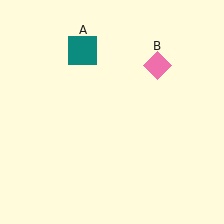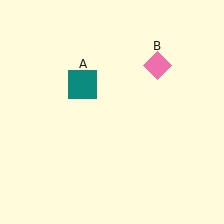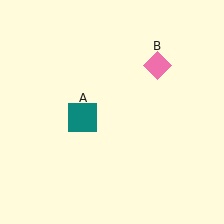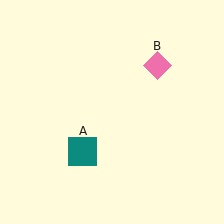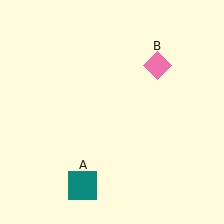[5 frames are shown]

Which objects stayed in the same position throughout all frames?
Pink diamond (object B) remained stationary.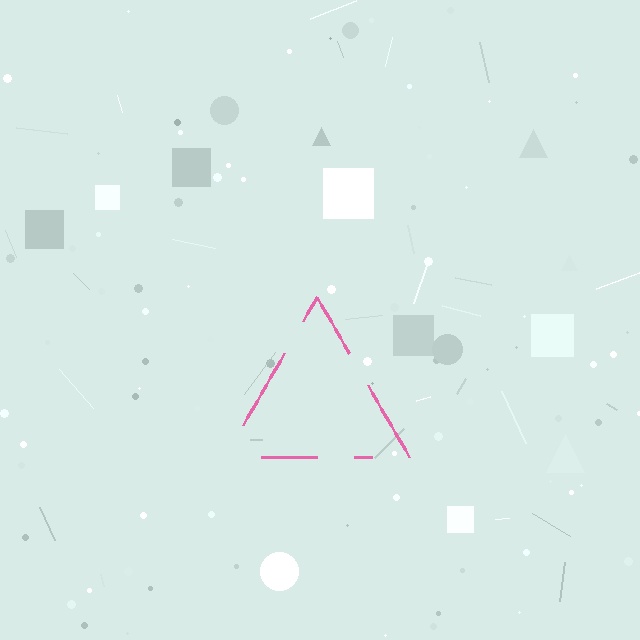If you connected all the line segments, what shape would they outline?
They would outline a triangle.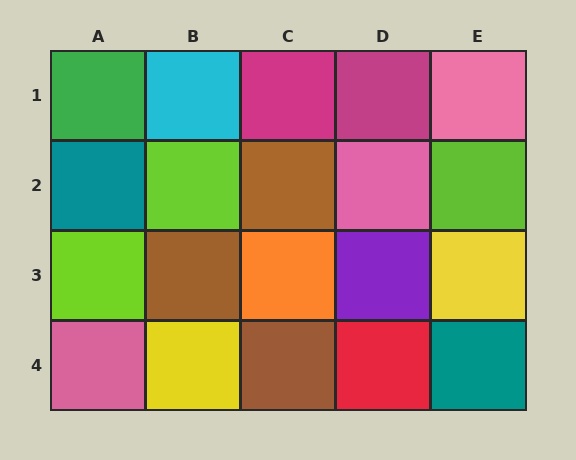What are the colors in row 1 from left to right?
Green, cyan, magenta, magenta, pink.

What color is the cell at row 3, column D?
Purple.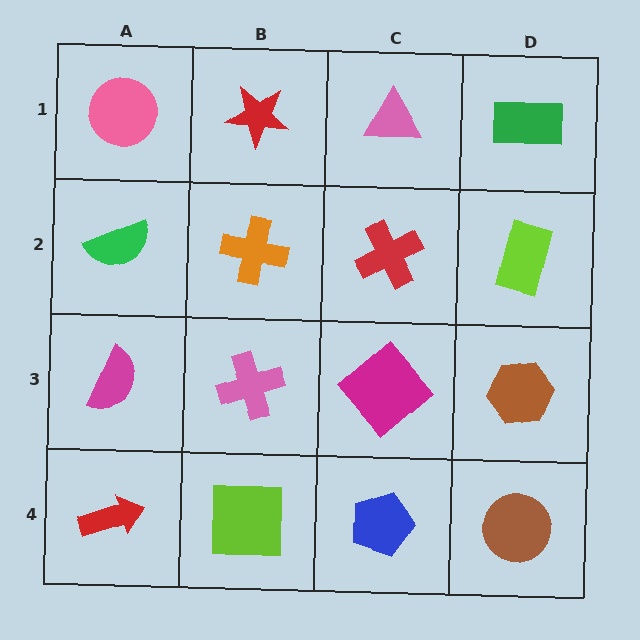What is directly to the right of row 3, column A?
A pink cross.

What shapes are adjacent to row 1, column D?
A lime rectangle (row 2, column D), a pink triangle (row 1, column C).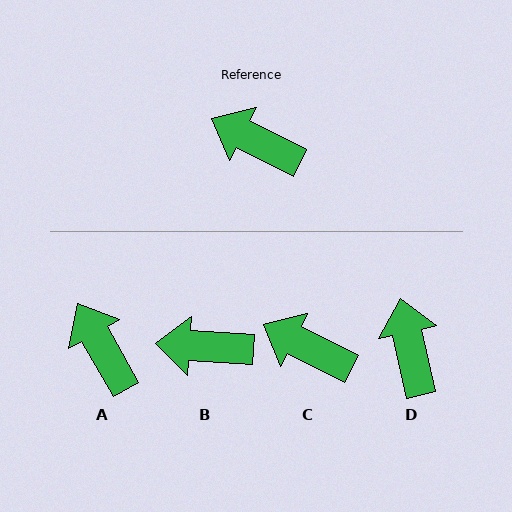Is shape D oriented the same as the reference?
No, it is off by about 51 degrees.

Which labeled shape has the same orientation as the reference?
C.